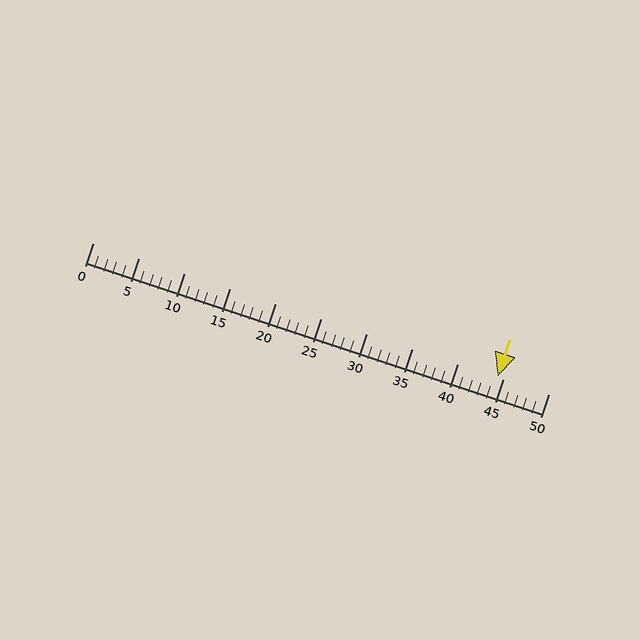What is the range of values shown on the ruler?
The ruler shows values from 0 to 50.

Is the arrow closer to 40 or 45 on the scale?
The arrow is closer to 45.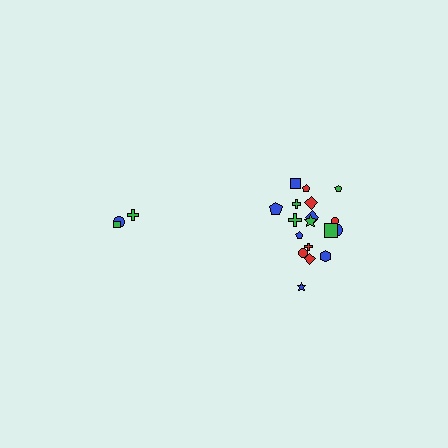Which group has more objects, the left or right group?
The right group.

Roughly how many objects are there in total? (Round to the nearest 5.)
Roughly 20 objects in total.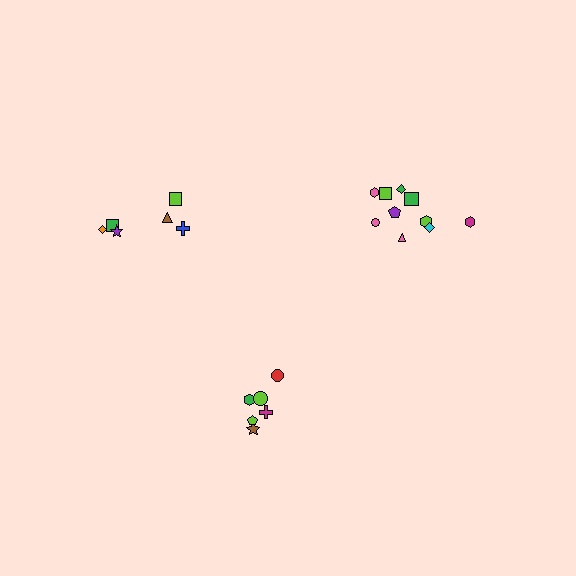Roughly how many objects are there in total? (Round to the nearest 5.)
Roughly 20 objects in total.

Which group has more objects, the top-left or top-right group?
The top-right group.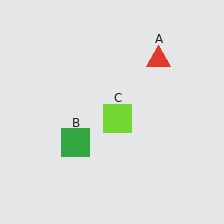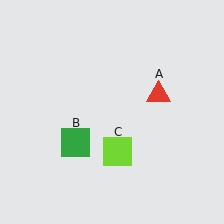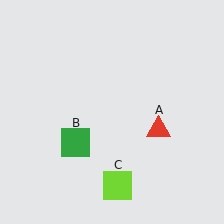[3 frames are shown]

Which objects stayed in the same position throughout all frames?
Green square (object B) remained stationary.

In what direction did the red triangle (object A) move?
The red triangle (object A) moved down.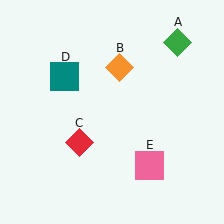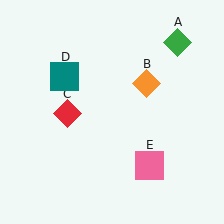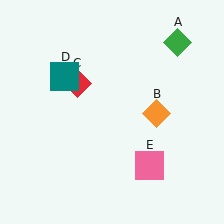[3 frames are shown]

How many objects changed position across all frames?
2 objects changed position: orange diamond (object B), red diamond (object C).